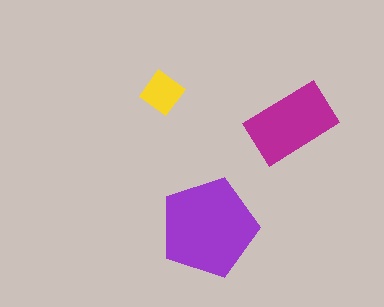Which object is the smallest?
The yellow diamond.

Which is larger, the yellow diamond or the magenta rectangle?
The magenta rectangle.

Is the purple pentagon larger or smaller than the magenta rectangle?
Larger.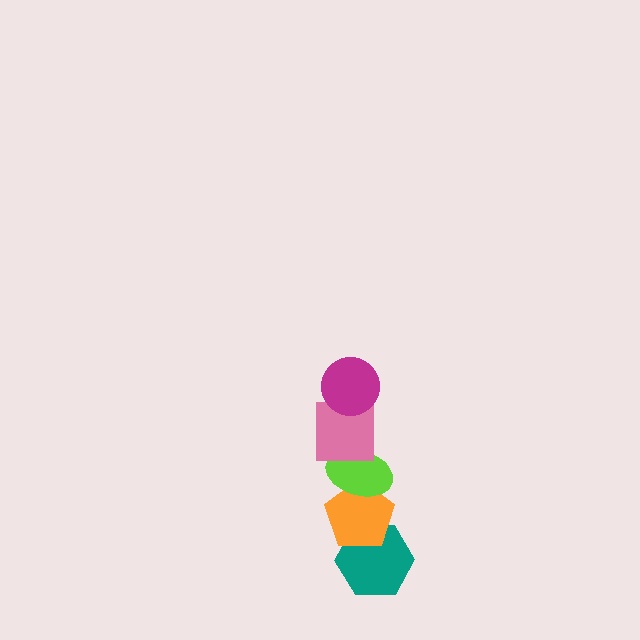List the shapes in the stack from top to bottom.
From top to bottom: the magenta circle, the pink square, the lime ellipse, the orange pentagon, the teal hexagon.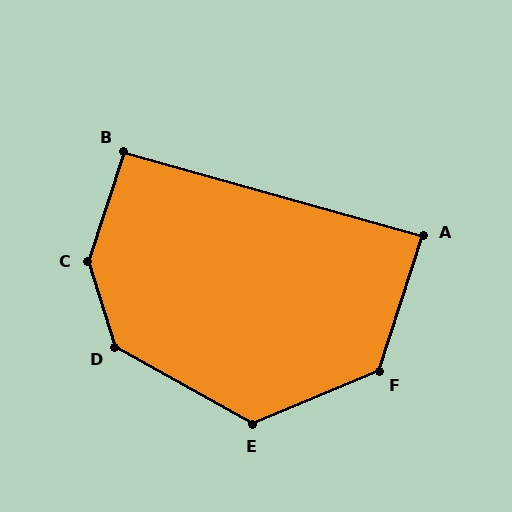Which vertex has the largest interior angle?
C, at approximately 144 degrees.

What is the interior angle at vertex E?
Approximately 128 degrees (obtuse).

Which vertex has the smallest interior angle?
A, at approximately 88 degrees.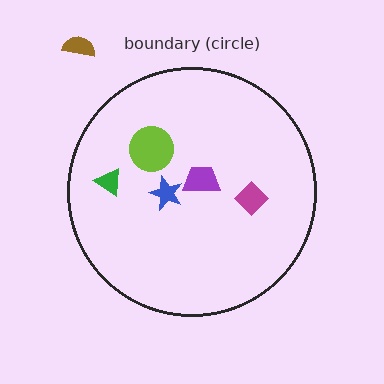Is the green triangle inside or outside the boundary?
Inside.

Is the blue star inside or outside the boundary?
Inside.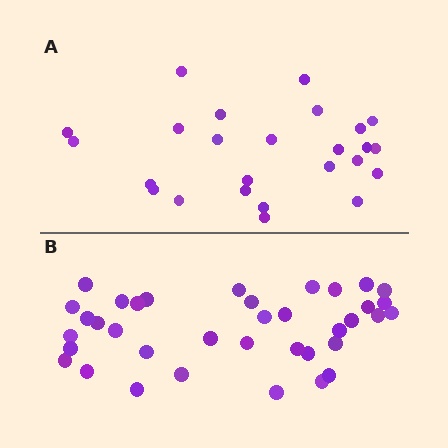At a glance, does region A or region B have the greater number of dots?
Region B (the bottom region) has more dots.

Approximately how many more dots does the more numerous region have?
Region B has roughly 12 or so more dots than region A.